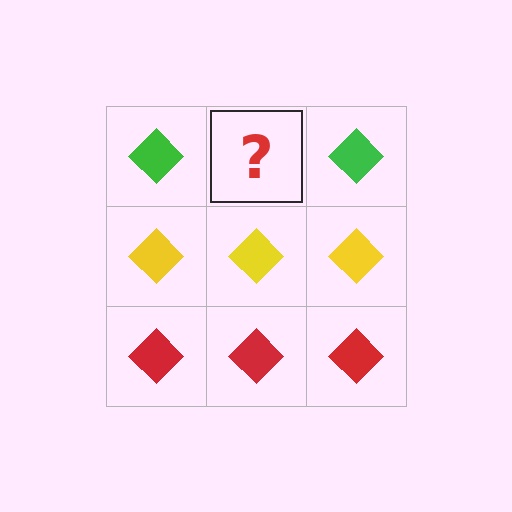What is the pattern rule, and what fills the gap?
The rule is that each row has a consistent color. The gap should be filled with a green diamond.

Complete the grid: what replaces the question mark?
The question mark should be replaced with a green diamond.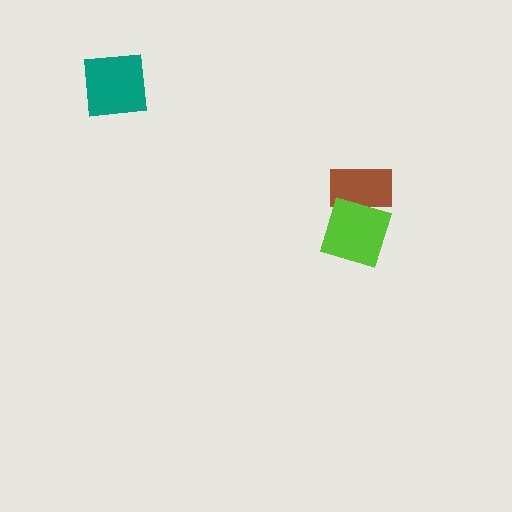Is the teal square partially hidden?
No, no other shape covers it.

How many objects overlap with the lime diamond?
1 object overlaps with the lime diamond.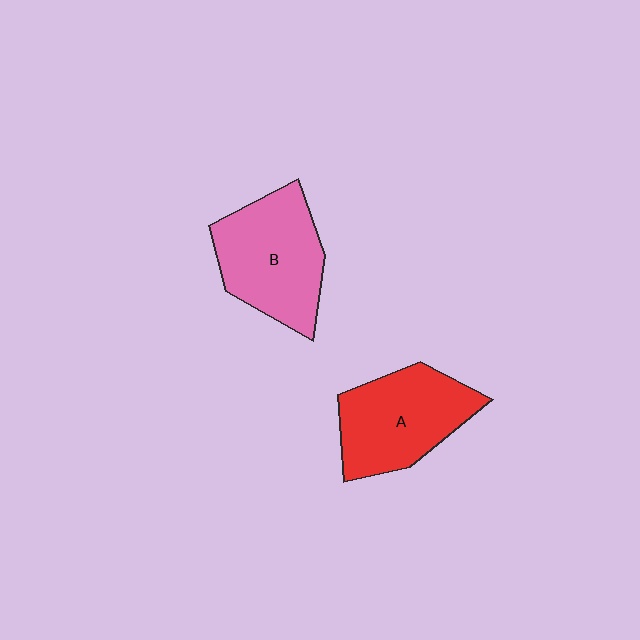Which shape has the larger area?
Shape B (pink).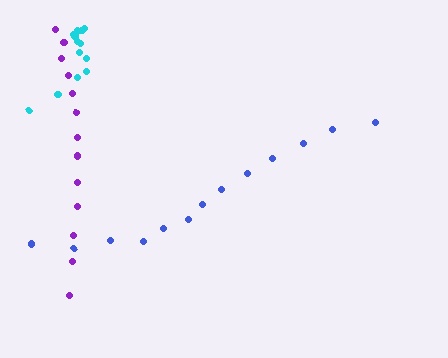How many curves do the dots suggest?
There are 3 distinct paths.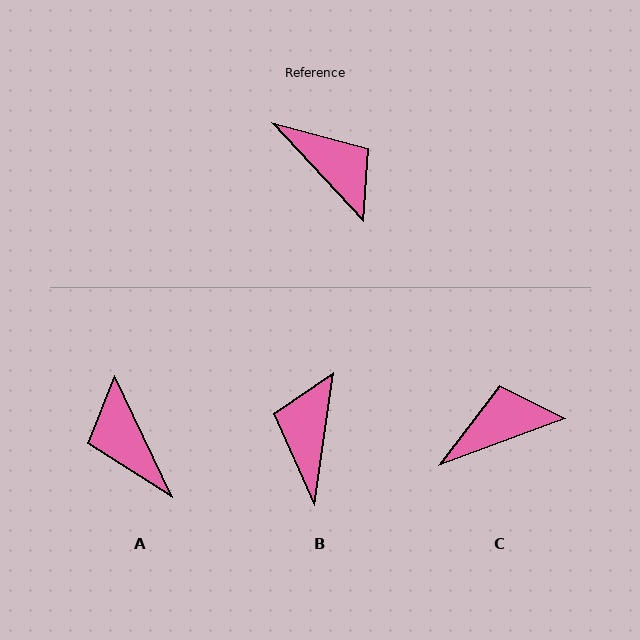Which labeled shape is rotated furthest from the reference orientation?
A, about 163 degrees away.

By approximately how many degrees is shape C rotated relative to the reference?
Approximately 68 degrees counter-clockwise.